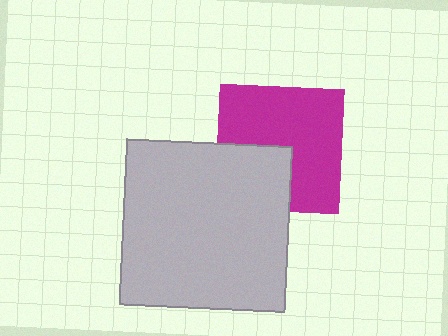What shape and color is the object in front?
The object in front is a light gray square.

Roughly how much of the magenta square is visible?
Most of it is visible (roughly 68%).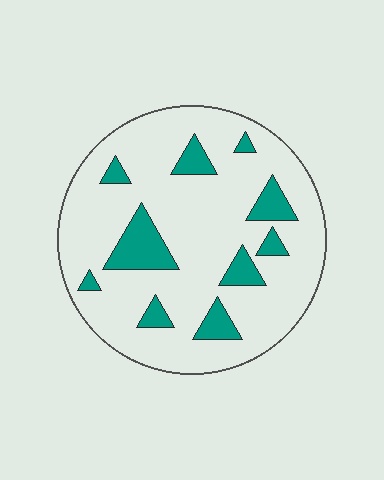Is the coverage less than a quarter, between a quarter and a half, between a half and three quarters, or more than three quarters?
Less than a quarter.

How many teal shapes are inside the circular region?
10.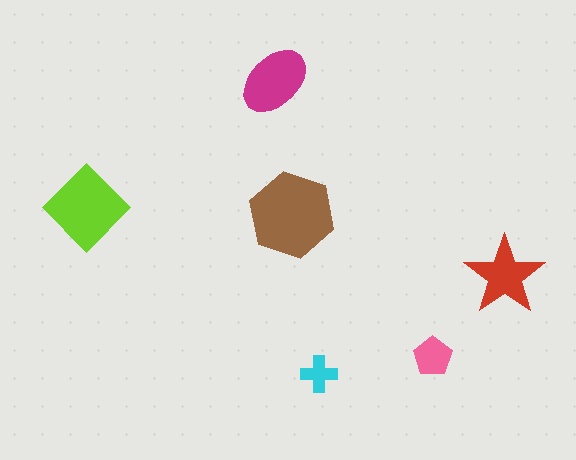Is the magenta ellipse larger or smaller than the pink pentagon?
Larger.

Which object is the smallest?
The cyan cross.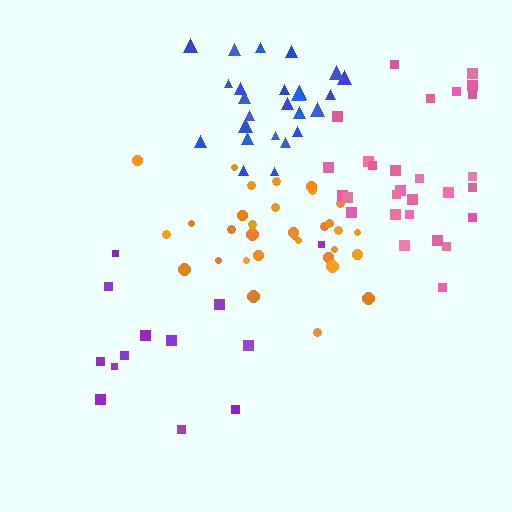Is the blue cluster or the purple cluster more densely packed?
Blue.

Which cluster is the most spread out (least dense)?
Purple.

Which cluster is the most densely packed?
Blue.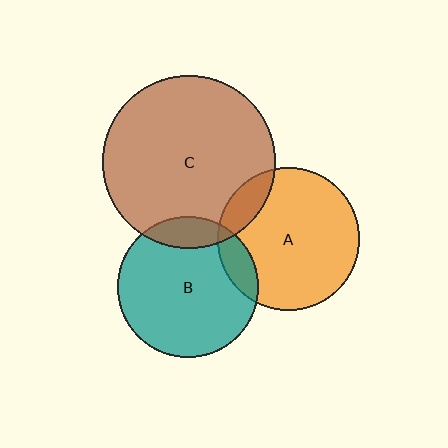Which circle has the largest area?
Circle C (brown).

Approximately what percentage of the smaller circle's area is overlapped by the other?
Approximately 15%.